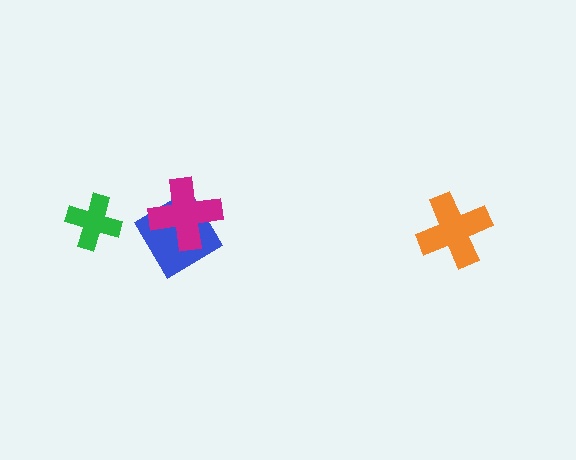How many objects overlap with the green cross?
0 objects overlap with the green cross.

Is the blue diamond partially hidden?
Yes, it is partially covered by another shape.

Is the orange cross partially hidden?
No, no other shape covers it.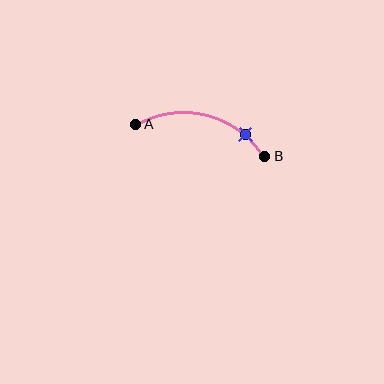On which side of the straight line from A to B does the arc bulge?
The arc bulges above the straight line connecting A and B.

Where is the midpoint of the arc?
The arc midpoint is the point on the curve farthest from the straight line joining A and B. It sits above that line.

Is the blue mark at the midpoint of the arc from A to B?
No. The blue mark lies on the arc but is closer to endpoint B. The arc midpoint would be at the point on the curve equidistant along the arc from both A and B.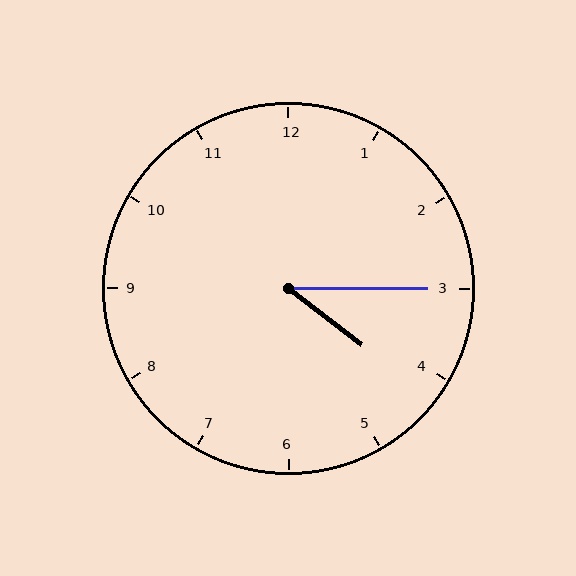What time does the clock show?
4:15.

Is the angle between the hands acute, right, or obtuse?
It is acute.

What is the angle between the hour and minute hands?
Approximately 38 degrees.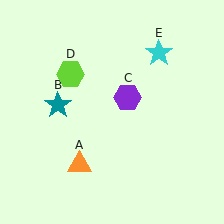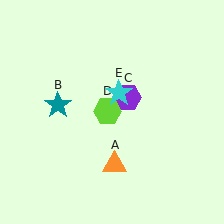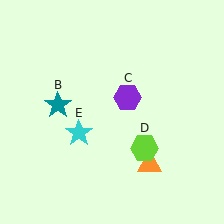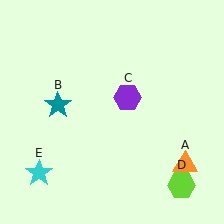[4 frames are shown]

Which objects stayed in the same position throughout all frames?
Teal star (object B) and purple hexagon (object C) remained stationary.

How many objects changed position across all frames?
3 objects changed position: orange triangle (object A), lime hexagon (object D), cyan star (object E).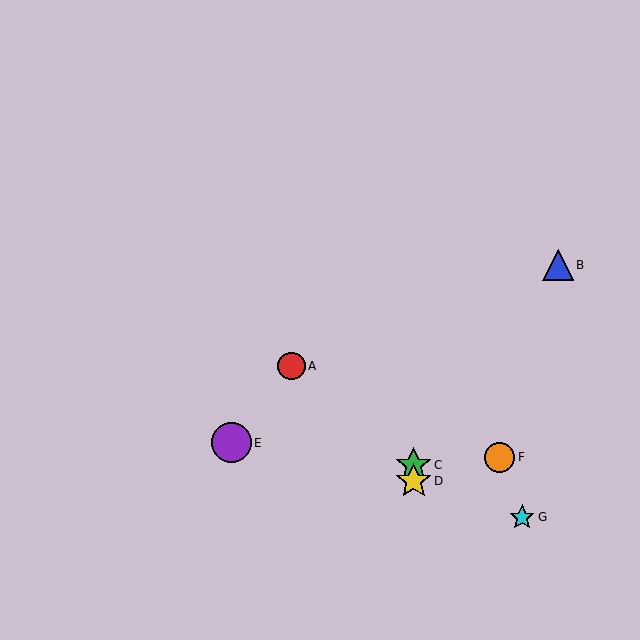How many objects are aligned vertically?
2 objects (C, D) are aligned vertically.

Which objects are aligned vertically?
Objects C, D are aligned vertically.